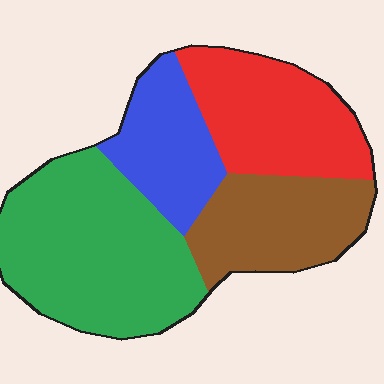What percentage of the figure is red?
Red takes up about one quarter (1/4) of the figure.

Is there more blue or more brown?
Brown.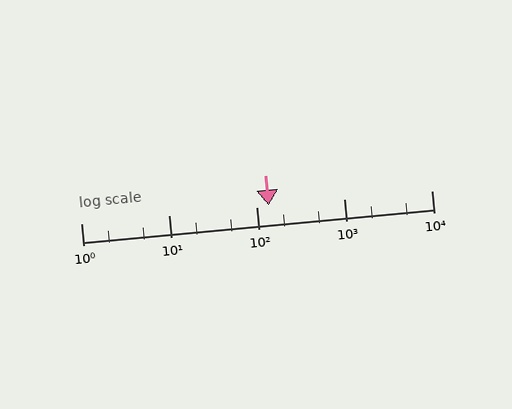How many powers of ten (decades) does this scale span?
The scale spans 4 decades, from 1 to 10000.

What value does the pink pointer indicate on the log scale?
The pointer indicates approximately 140.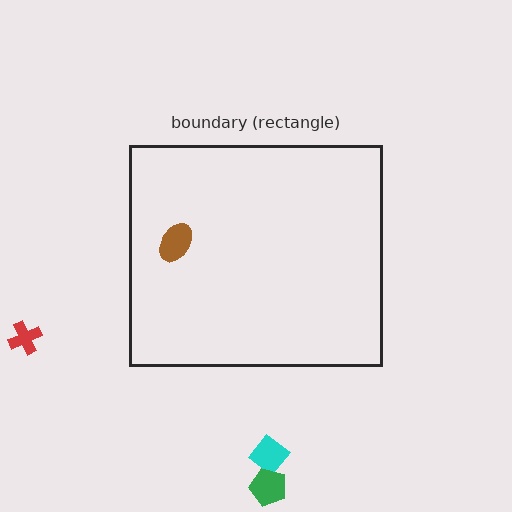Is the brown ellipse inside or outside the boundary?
Inside.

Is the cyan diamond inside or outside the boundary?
Outside.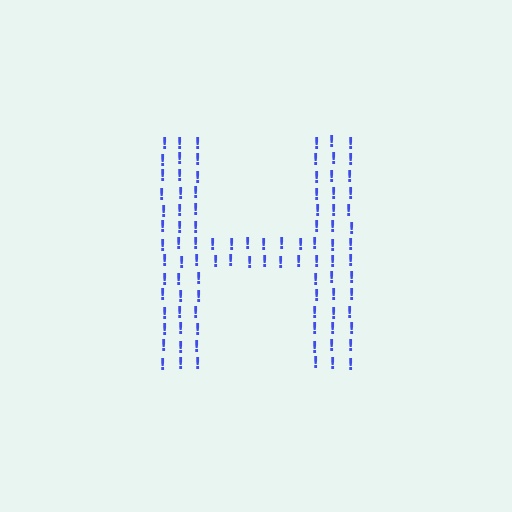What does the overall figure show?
The overall figure shows the letter H.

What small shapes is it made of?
It is made of small exclamation marks.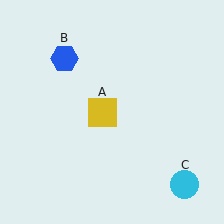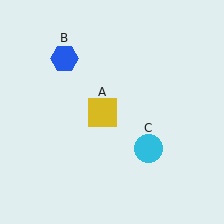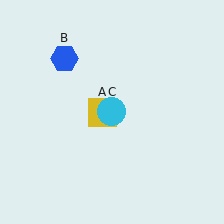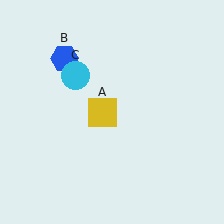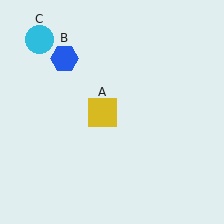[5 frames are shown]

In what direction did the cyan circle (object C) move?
The cyan circle (object C) moved up and to the left.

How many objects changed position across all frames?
1 object changed position: cyan circle (object C).